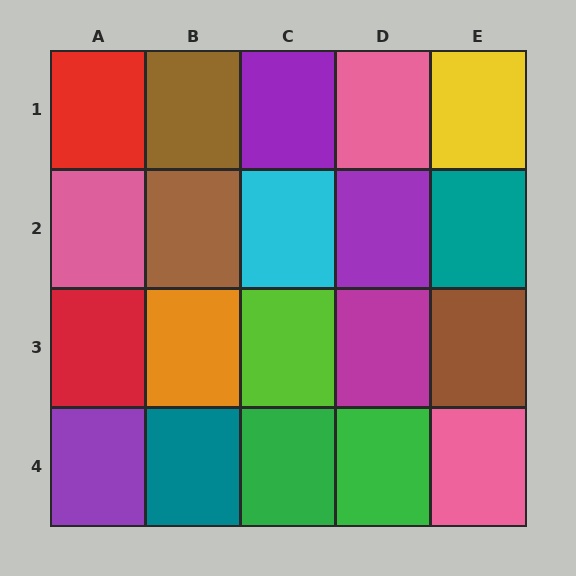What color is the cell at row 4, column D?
Green.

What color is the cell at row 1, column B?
Brown.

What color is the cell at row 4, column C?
Green.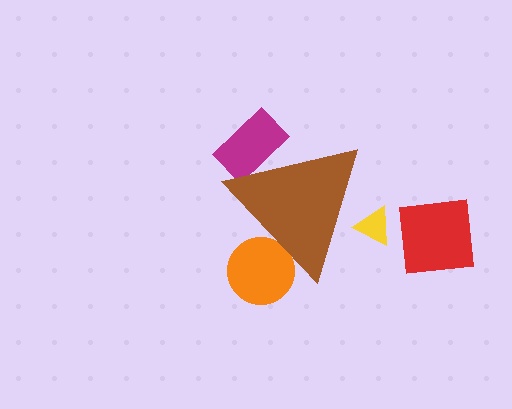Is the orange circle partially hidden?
Yes, the orange circle is partially hidden behind the brown triangle.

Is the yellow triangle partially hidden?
Yes, the yellow triangle is partially hidden behind the brown triangle.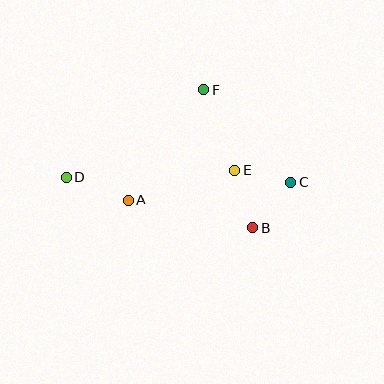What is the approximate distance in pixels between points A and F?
The distance between A and F is approximately 134 pixels.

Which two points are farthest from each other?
Points C and D are farthest from each other.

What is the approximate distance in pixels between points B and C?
The distance between B and C is approximately 59 pixels.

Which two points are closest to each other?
Points C and E are closest to each other.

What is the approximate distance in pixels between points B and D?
The distance between B and D is approximately 193 pixels.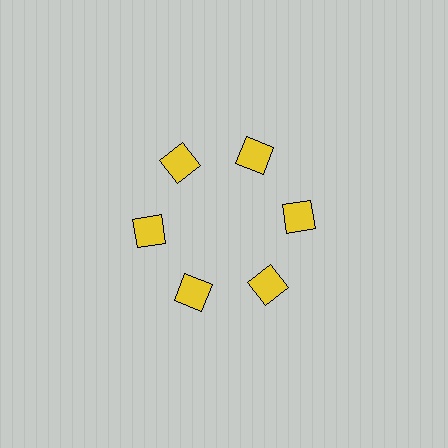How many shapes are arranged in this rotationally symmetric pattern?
There are 6 shapes, arranged in 6 groups of 1.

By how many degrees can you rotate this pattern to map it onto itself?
The pattern maps onto itself every 60 degrees of rotation.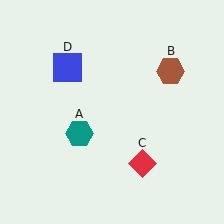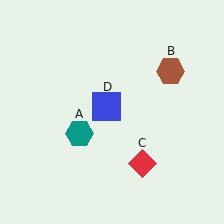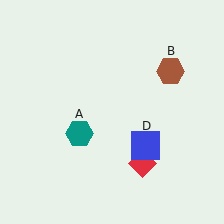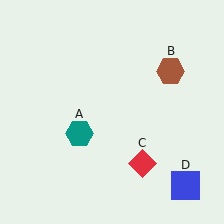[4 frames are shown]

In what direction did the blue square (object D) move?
The blue square (object D) moved down and to the right.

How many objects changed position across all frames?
1 object changed position: blue square (object D).